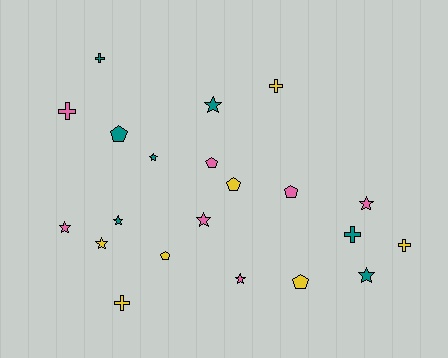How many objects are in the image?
There are 21 objects.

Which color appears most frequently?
Yellow, with 7 objects.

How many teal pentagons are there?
There is 1 teal pentagon.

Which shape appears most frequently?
Star, with 9 objects.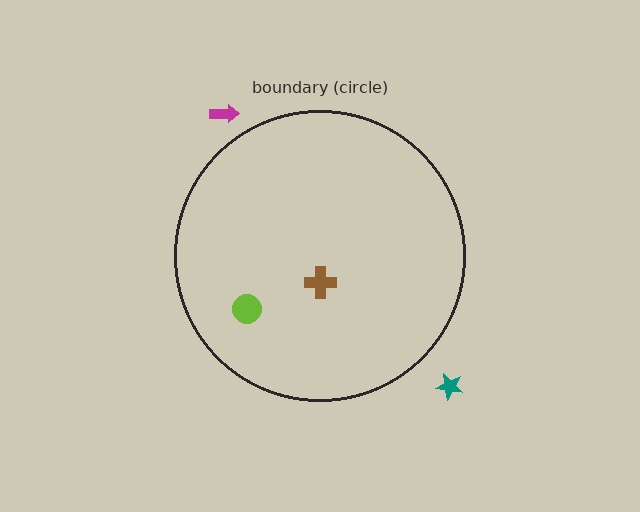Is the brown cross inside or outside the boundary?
Inside.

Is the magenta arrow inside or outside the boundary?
Outside.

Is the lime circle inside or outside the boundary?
Inside.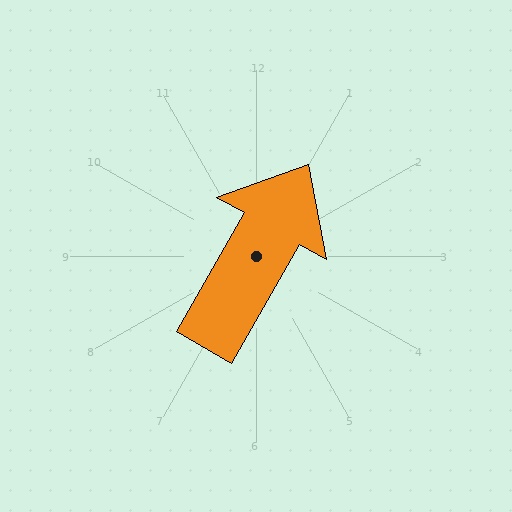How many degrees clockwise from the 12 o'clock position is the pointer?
Approximately 30 degrees.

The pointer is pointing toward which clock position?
Roughly 1 o'clock.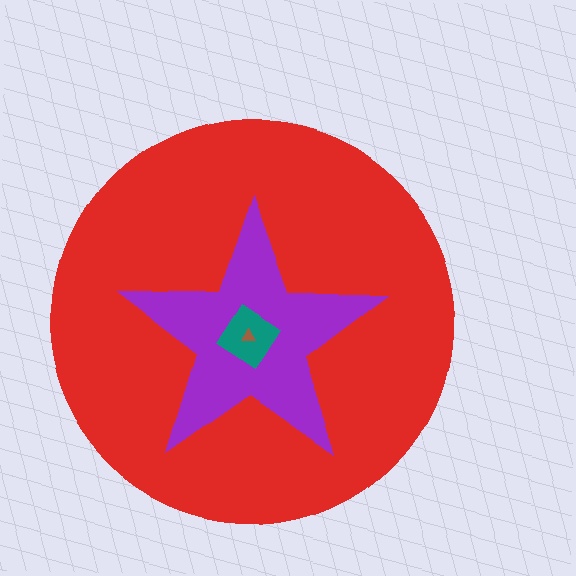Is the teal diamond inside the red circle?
Yes.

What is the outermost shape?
The red circle.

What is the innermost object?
The brown triangle.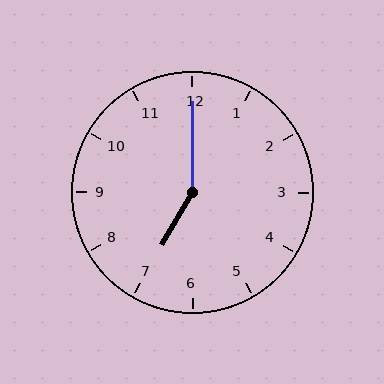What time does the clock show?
7:00.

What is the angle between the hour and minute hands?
Approximately 150 degrees.